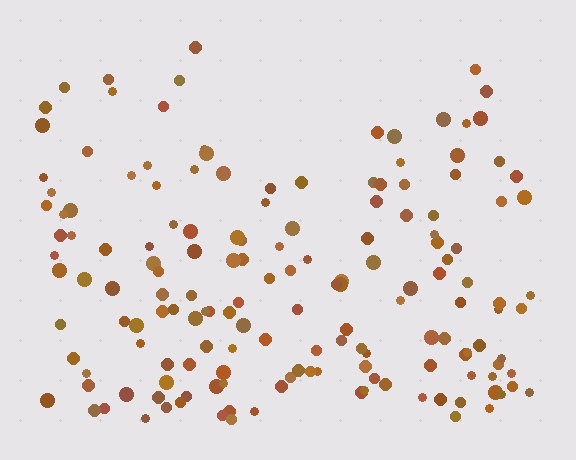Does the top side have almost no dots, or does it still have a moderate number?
Still a moderate number, just noticeably fewer than the bottom.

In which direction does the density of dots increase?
From top to bottom, with the bottom side densest.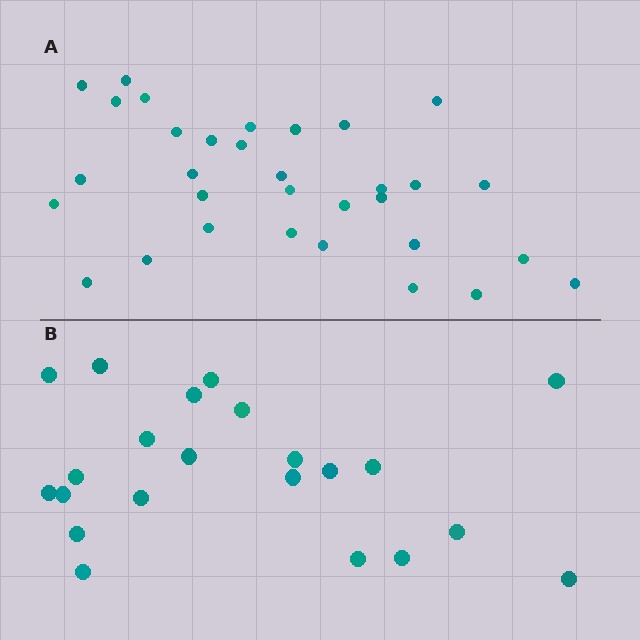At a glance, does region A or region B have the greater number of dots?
Region A (the top region) has more dots.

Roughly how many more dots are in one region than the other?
Region A has roughly 10 or so more dots than region B.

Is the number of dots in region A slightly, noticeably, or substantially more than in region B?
Region A has substantially more. The ratio is roughly 1.5 to 1.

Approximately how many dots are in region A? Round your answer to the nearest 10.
About 30 dots. (The exact count is 32, which rounds to 30.)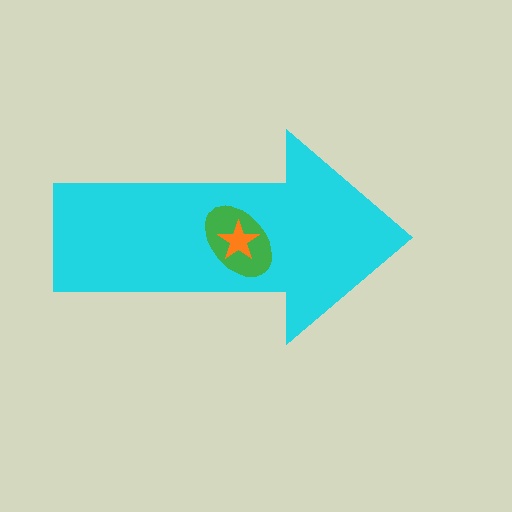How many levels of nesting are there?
3.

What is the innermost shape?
The orange star.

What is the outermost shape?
The cyan arrow.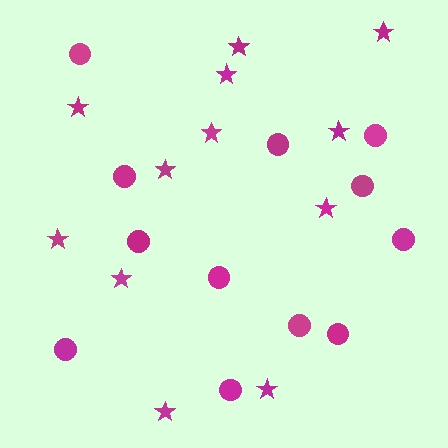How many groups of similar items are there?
There are 2 groups: one group of circles (12) and one group of stars (12).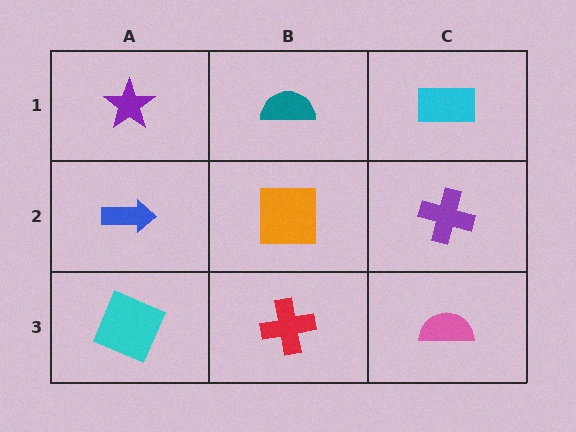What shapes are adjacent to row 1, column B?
An orange square (row 2, column B), a purple star (row 1, column A), a cyan rectangle (row 1, column C).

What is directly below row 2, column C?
A pink semicircle.